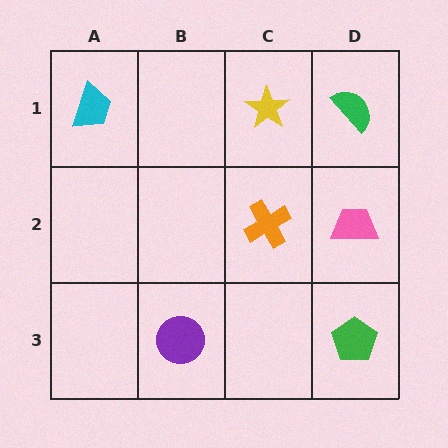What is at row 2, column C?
An orange cross.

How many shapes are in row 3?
2 shapes.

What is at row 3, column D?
A green pentagon.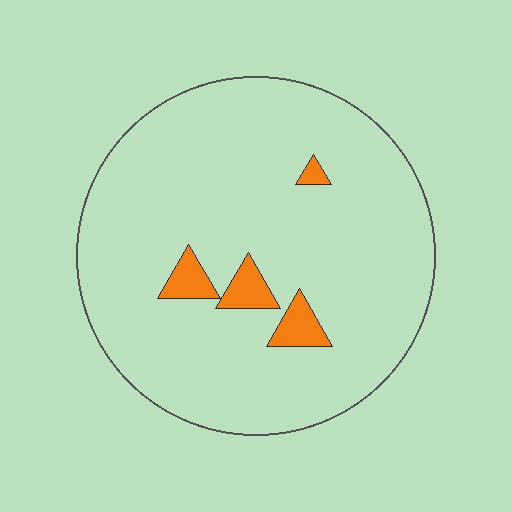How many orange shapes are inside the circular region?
4.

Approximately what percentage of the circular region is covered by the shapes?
Approximately 5%.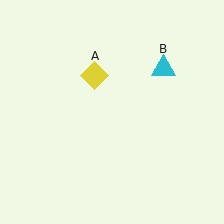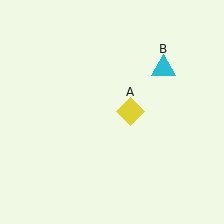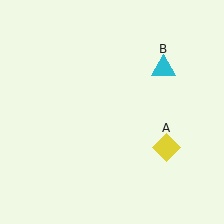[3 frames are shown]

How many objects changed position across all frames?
1 object changed position: yellow diamond (object A).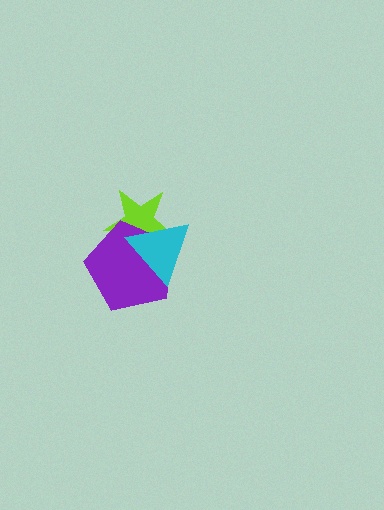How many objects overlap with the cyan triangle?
2 objects overlap with the cyan triangle.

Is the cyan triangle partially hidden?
No, no other shape covers it.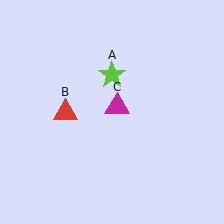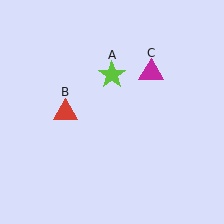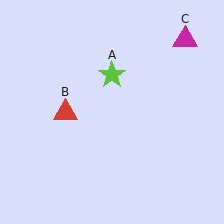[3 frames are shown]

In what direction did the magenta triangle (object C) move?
The magenta triangle (object C) moved up and to the right.